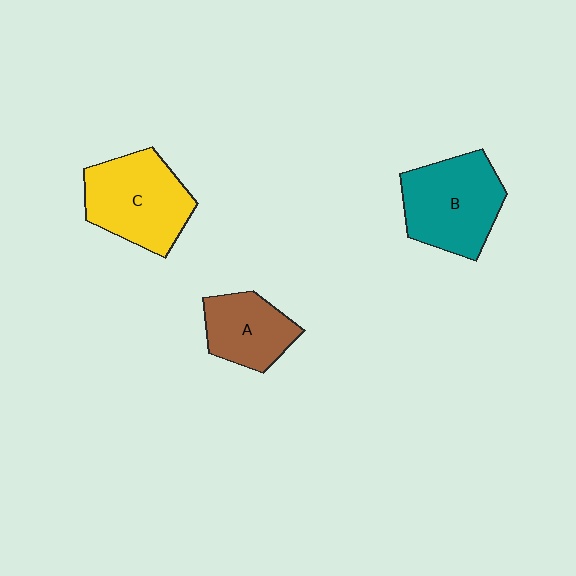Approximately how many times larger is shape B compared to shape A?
Approximately 1.5 times.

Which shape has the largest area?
Shape B (teal).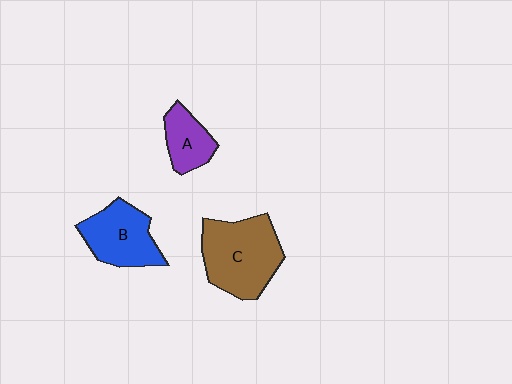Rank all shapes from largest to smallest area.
From largest to smallest: C (brown), B (blue), A (purple).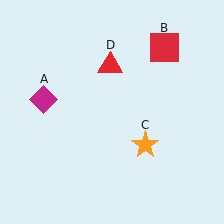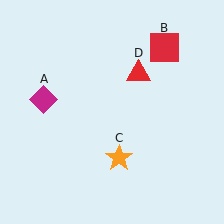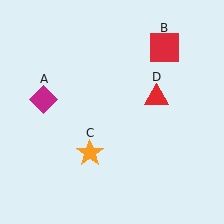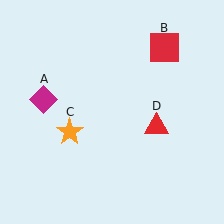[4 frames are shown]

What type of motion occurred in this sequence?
The orange star (object C), red triangle (object D) rotated clockwise around the center of the scene.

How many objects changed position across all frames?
2 objects changed position: orange star (object C), red triangle (object D).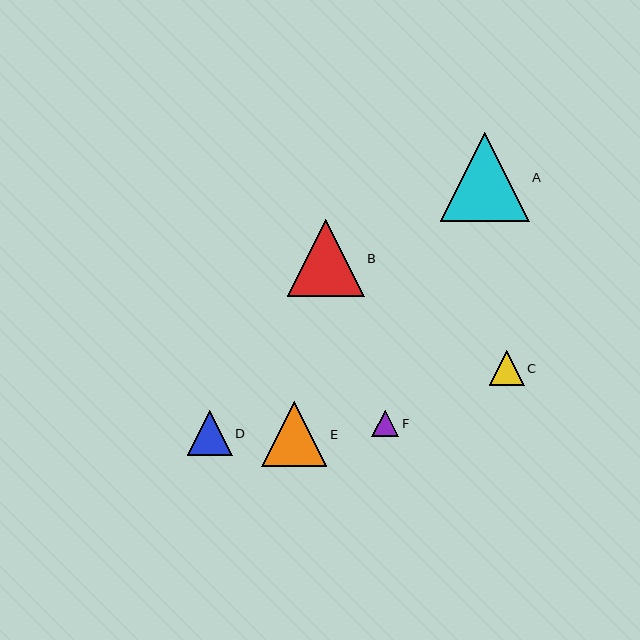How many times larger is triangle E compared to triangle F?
Triangle E is approximately 2.4 times the size of triangle F.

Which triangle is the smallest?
Triangle F is the smallest with a size of approximately 27 pixels.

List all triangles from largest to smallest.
From largest to smallest: A, B, E, D, C, F.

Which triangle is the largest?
Triangle A is the largest with a size of approximately 89 pixels.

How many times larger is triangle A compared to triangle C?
Triangle A is approximately 2.6 times the size of triangle C.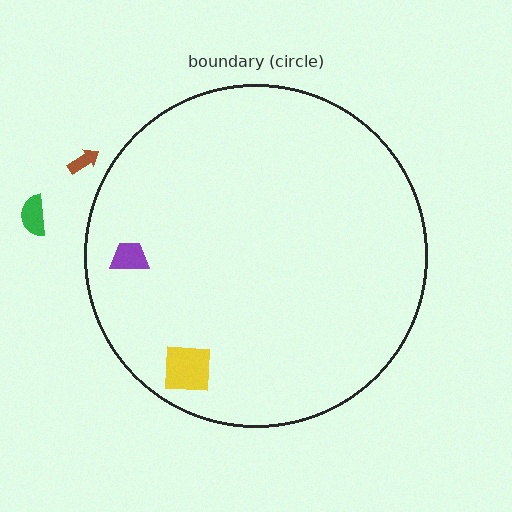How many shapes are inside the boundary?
2 inside, 2 outside.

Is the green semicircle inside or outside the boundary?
Outside.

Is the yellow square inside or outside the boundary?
Inside.